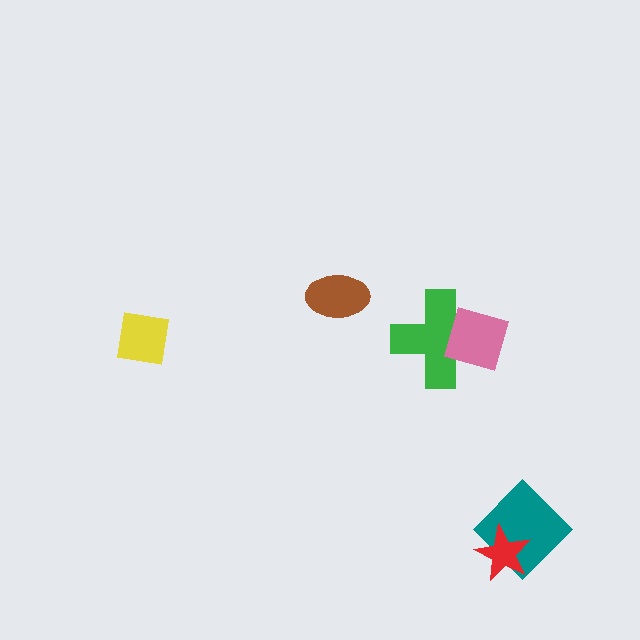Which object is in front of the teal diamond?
The red star is in front of the teal diamond.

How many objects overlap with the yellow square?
0 objects overlap with the yellow square.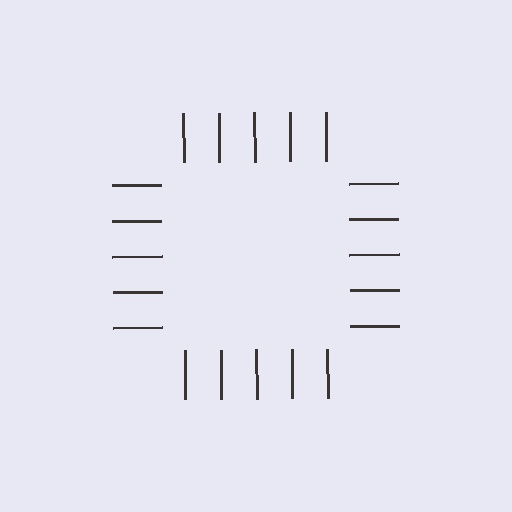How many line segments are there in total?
20 — 5 along each of the 4 edges.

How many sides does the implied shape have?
4 sides — the line-ends trace a square.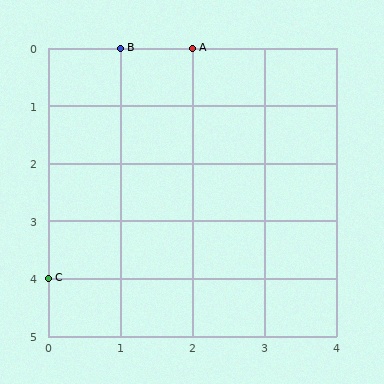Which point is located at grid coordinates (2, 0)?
Point A is at (2, 0).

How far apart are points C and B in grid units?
Points C and B are 1 column and 4 rows apart (about 4.1 grid units diagonally).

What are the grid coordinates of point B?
Point B is at grid coordinates (1, 0).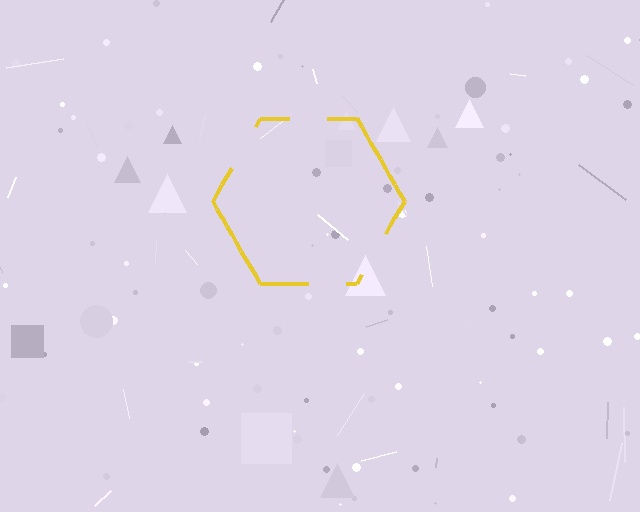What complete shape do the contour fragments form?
The contour fragments form a hexagon.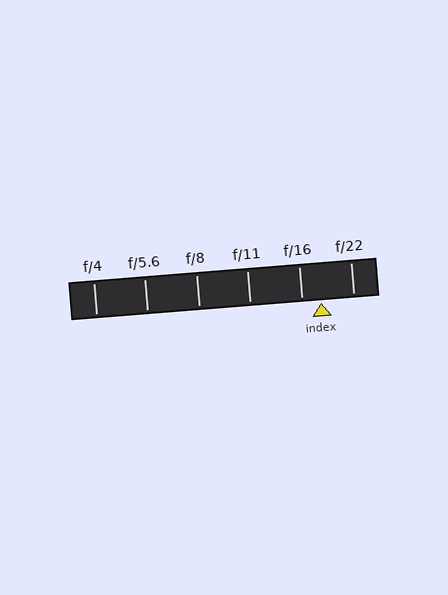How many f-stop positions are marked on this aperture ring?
There are 6 f-stop positions marked.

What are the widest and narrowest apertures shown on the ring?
The widest aperture shown is f/4 and the narrowest is f/22.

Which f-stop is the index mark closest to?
The index mark is closest to f/16.